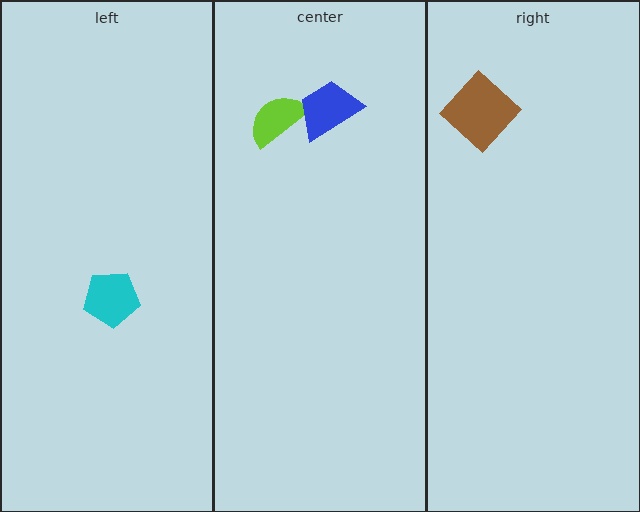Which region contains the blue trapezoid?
The center region.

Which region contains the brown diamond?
The right region.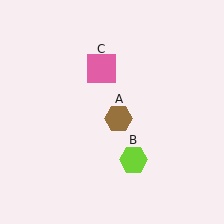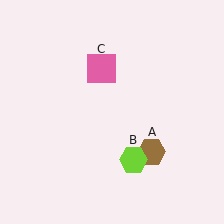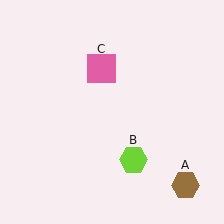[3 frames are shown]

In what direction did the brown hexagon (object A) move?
The brown hexagon (object A) moved down and to the right.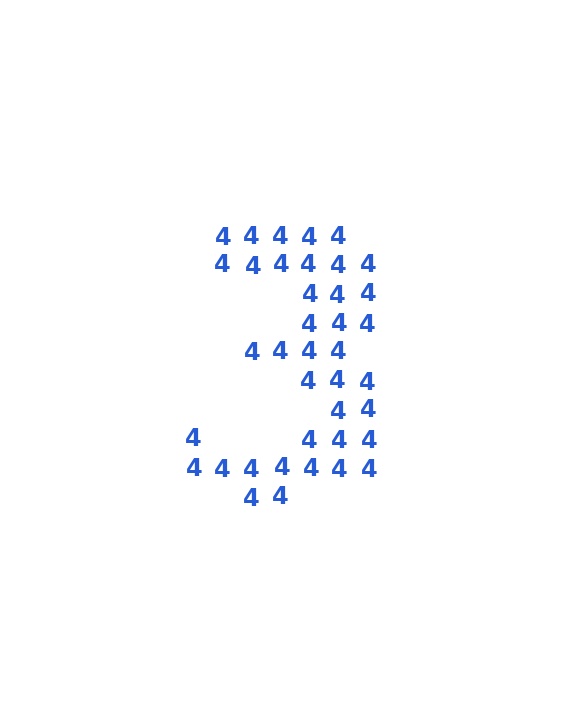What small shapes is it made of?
It is made of small digit 4's.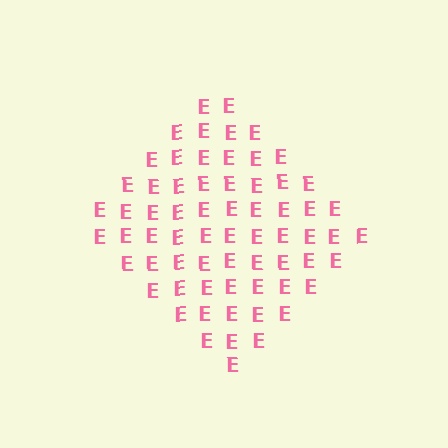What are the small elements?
The small elements are letter E's.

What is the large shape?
The large shape is a diamond.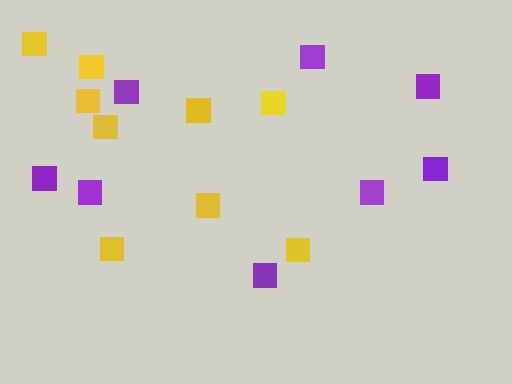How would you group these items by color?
There are 2 groups: one group of purple squares (8) and one group of yellow squares (9).